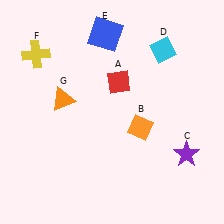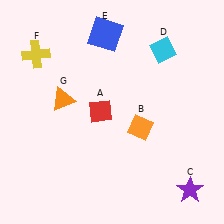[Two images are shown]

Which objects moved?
The objects that moved are: the red diamond (A), the purple star (C).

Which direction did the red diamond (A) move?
The red diamond (A) moved down.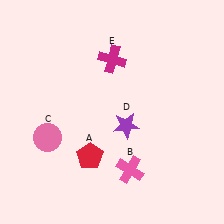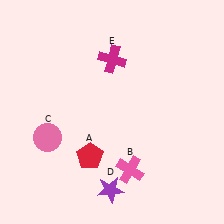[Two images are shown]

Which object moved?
The purple star (D) moved down.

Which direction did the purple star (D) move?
The purple star (D) moved down.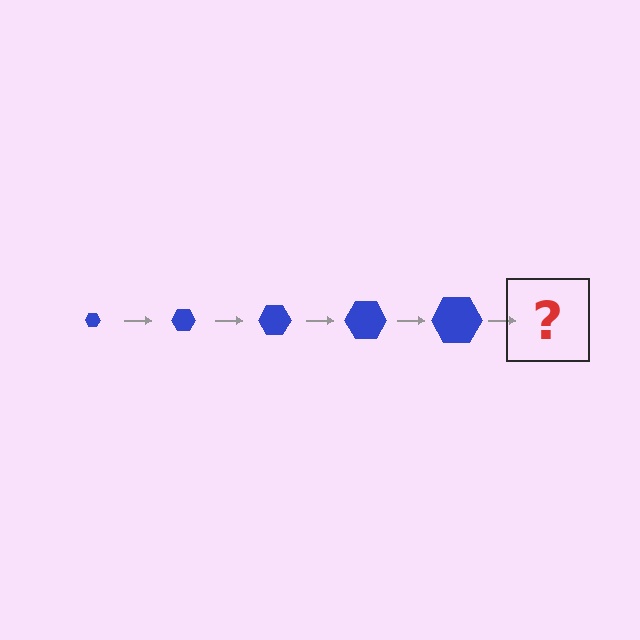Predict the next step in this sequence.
The next step is a blue hexagon, larger than the previous one.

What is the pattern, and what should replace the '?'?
The pattern is that the hexagon gets progressively larger each step. The '?' should be a blue hexagon, larger than the previous one.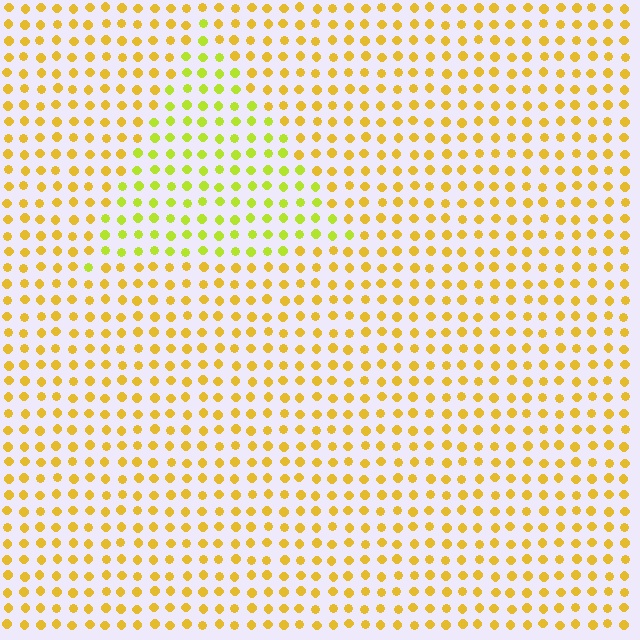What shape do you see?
I see a triangle.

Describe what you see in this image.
The image is filled with small yellow elements in a uniform arrangement. A triangle-shaped region is visible where the elements are tinted to a slightly different hue, forming a subtle color boundary.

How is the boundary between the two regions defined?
The boundary is defined purely by a slight shift in hue (about 30 degrees). Spacing, size, and orientation are identical on both sides.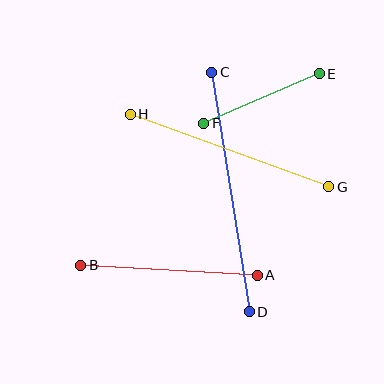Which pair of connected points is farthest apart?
Points C and D are farthest apart.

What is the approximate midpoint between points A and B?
The midpoint is at approximately (169, 270) pixels.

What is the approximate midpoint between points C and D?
The midpoint is at approximately (230, 192) pixels.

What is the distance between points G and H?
The distance is approximately 211 pixels.